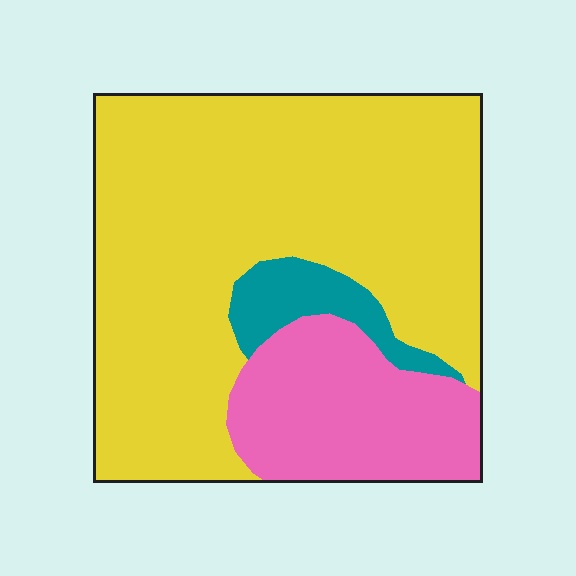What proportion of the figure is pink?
Pink takes up between a sixth and a third of the figure.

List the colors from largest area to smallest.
From largest to smallest: yellow, pink, teal.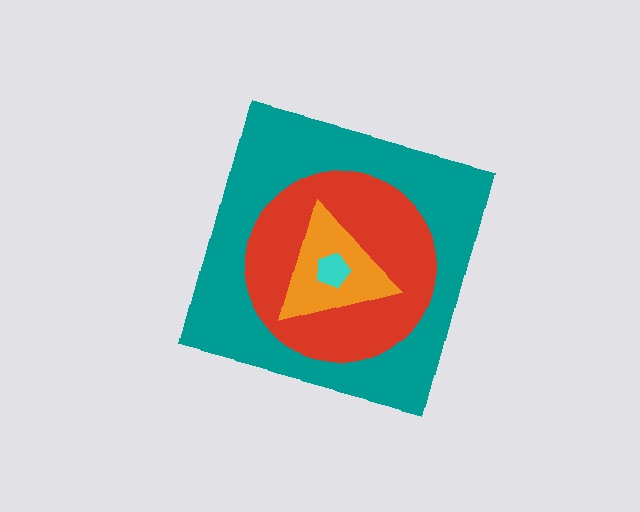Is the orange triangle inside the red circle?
Yes.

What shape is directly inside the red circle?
The orange triangle.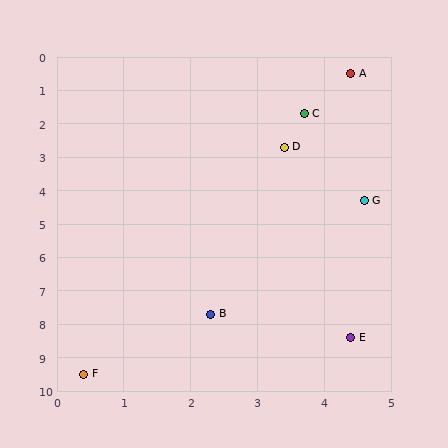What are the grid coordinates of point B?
Point B is at approximately (2.3, 7.7).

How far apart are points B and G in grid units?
Points B and G are about 4.1 grid units apart.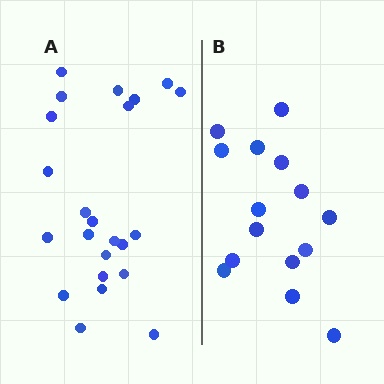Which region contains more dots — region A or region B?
Region A (the left region) has more dots.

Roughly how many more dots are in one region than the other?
Region A has roughly 8 or so more dots than region B.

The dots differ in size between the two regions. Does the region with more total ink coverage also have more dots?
No. Region B has more total ink coverage because its dots are larger, but region A actually contains more individual dots. Total area can be misleading — the number of items is what matters here.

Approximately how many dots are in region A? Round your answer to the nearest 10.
About 20 dots. (The exact count is 23, which rounds to 20.)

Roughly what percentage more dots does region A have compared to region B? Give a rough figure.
About 55% more.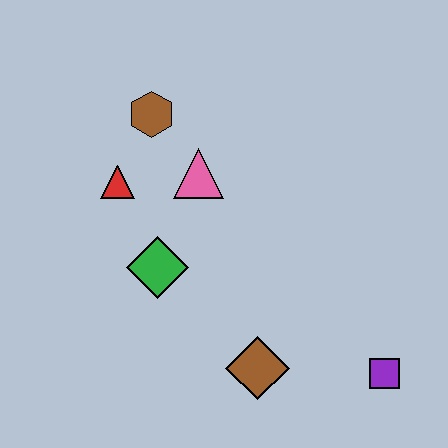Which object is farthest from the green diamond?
The purple square is farthest from the green diamond.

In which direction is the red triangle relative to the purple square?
The red triangle is to the left of the purple square.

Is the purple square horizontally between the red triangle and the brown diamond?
No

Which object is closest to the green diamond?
The red triangle is closest to the green diamond.